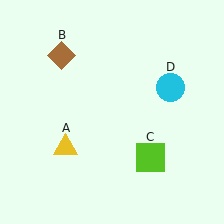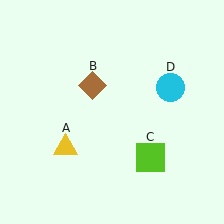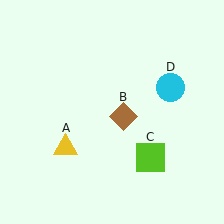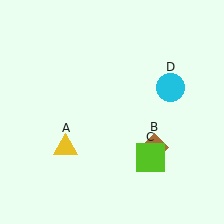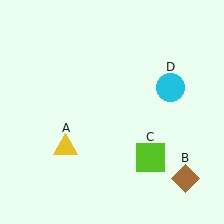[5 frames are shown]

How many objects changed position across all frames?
1 object changed position: brown diamond (object B).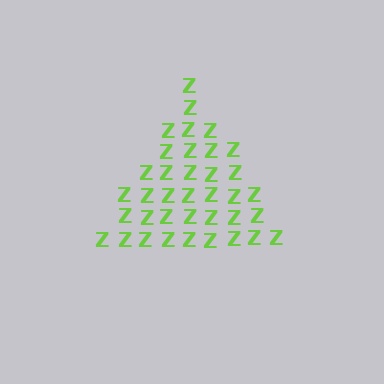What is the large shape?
The large shape is a triangle.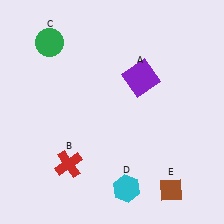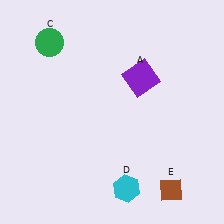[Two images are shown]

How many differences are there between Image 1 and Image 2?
There is 1 difference between the two images.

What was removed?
The red cross (B) was removed in Image 2.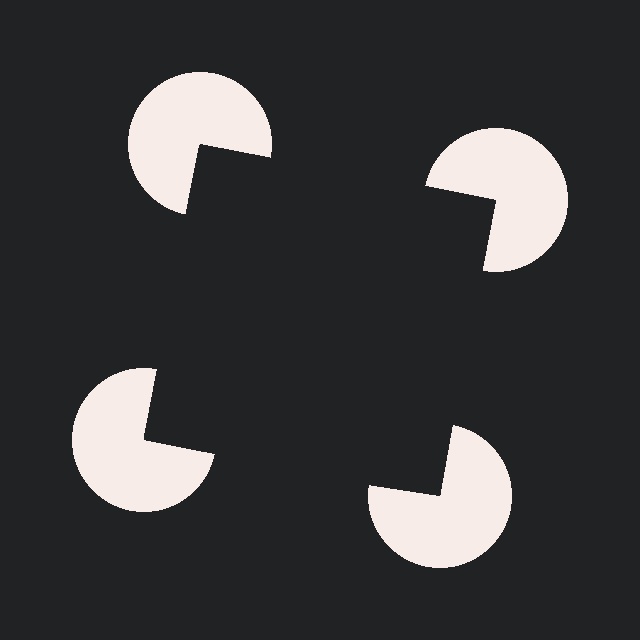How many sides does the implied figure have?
4 sides.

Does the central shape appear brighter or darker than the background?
It typically appears slightly darker than the background, even though no actual brightness change is drawn.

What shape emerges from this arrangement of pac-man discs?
An illusory square — its edges are inferred from the aligned wedge cuts in the pac-man discs, not physically drawn.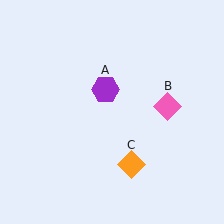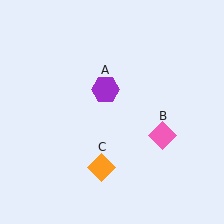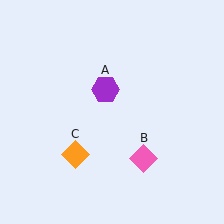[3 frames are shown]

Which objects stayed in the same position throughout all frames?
Purple hexagon (object A) remained stationary.